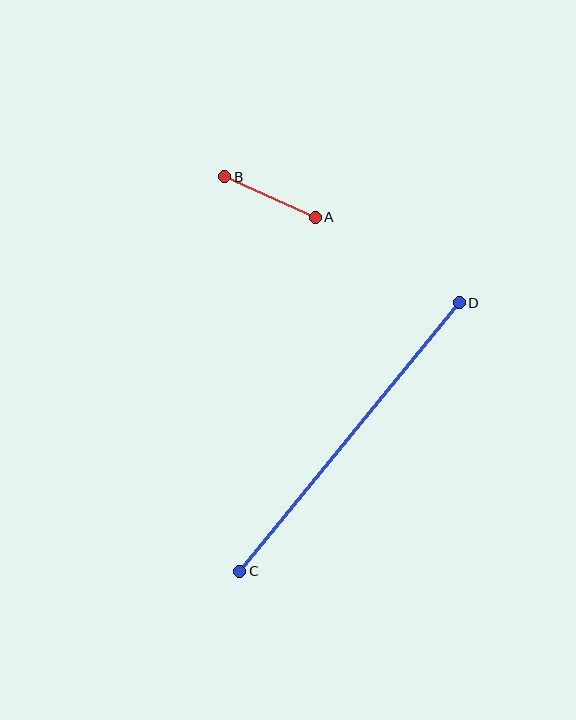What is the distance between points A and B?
The distance is approximately 99 pixels.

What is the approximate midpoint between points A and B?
The midpoint is at approximately (270, 197) pixels.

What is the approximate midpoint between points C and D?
The midpoint is at approximately (349, 437) pixels.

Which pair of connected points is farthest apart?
Points C and D are farthest apart.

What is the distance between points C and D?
The distance is approximately 347 pixels.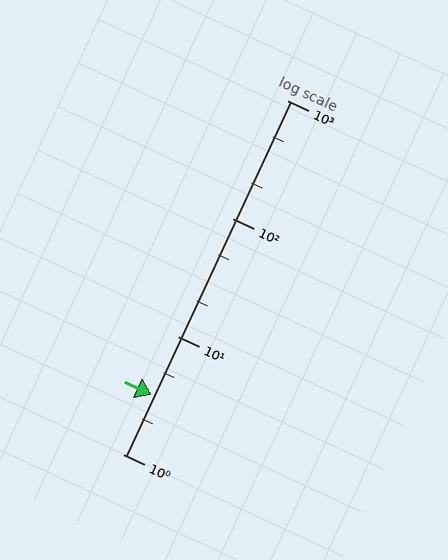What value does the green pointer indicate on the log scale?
The pointer indicates approximately 3.2.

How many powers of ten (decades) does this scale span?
The scale spans 3 decades, from 1 to 1000.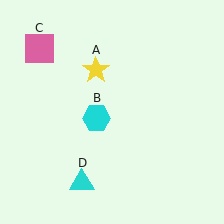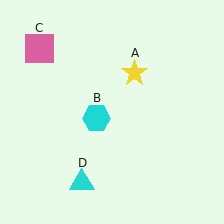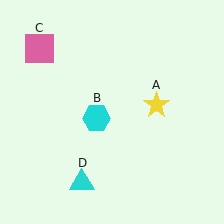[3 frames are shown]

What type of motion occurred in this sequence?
The yellow star (object A) rotated clockwise around the center of the scene.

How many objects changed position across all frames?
1 object changed position: yellow star (object A).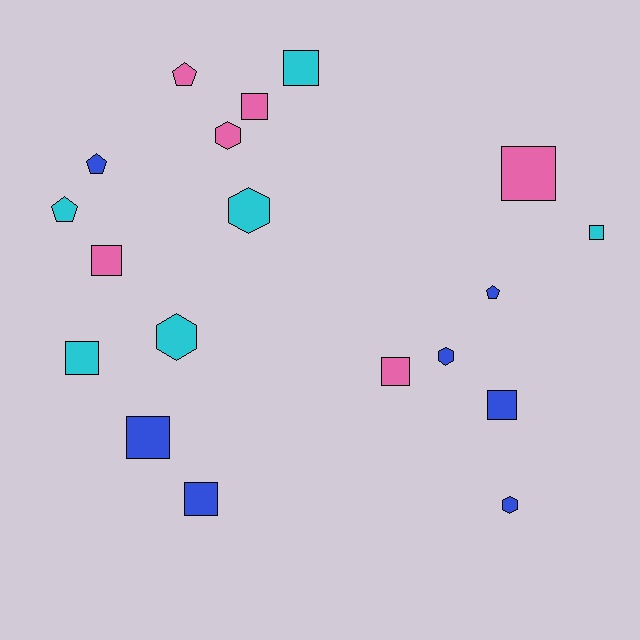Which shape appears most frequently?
Square, with 10 objects.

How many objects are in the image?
There are 19 objects.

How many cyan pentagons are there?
There is 1 cyan pentagon.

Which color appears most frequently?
Blue, with 7 objects.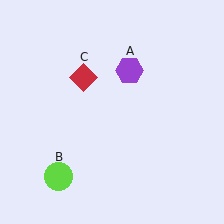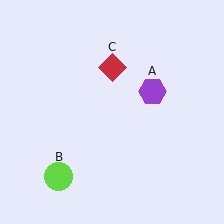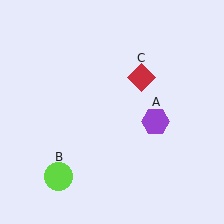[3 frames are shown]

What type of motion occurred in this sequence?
The purple hexagon (object A), red diamond (object C) rotated clockwise around the center of the scene.